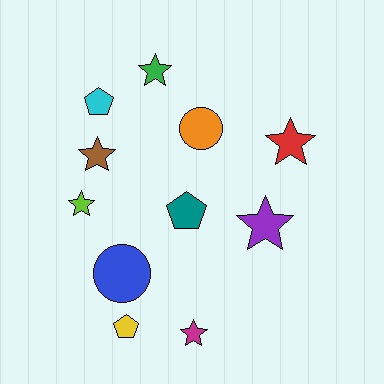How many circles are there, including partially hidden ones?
There are 2 circles.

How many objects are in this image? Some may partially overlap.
There are 11 objects.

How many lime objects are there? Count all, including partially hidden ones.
There is 1 lime object.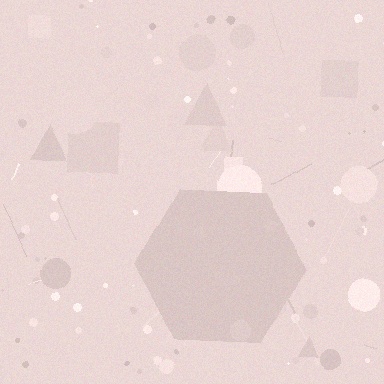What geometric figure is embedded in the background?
A hexagon is embedded in the background.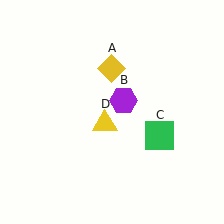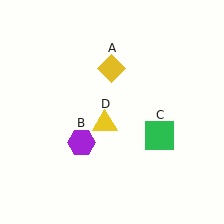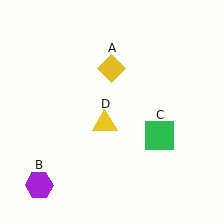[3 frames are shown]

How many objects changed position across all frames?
1 object changed position: purple hexagon (object B).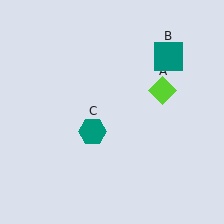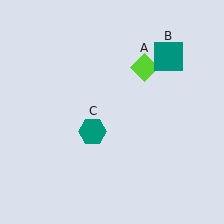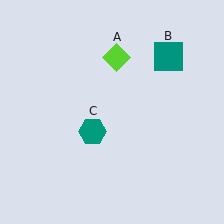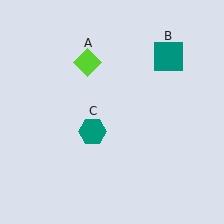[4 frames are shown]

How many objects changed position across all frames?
1 object changed position: lime diamond (object A).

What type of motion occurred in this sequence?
The lime diamond (object A) rotated counterclockwise around the center of the scene.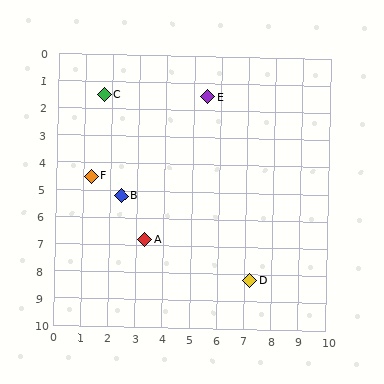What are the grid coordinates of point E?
Point E is at approximately (5.5, 1.5).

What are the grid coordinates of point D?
Point D is at approximately (7.2, 8.2).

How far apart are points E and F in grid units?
Points E and F are about 5.2 grid units apart.